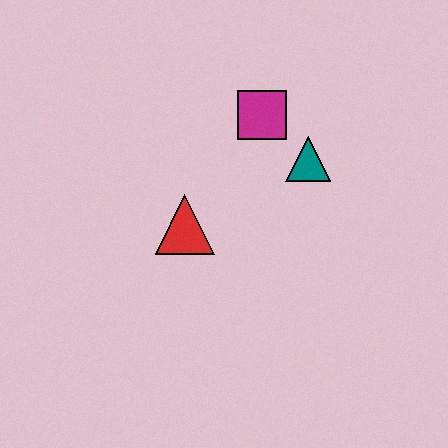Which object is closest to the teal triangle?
The magenta square is closest to the teal triangle.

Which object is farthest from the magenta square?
The red triangle is farthest from the magenta square.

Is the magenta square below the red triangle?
No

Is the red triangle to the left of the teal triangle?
Yes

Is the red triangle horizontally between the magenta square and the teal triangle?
No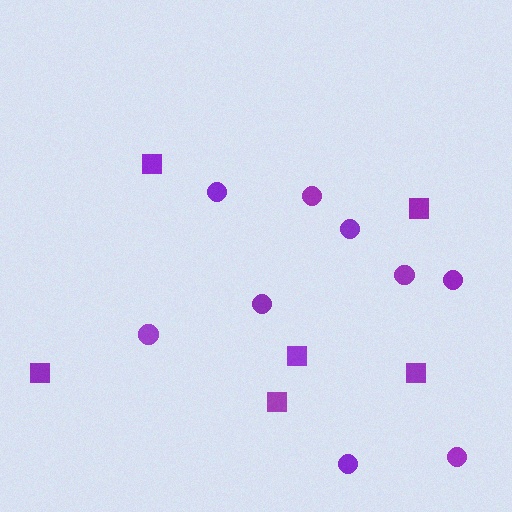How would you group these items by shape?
There are 2 groups: one group of circles (9) and one group of squares (6).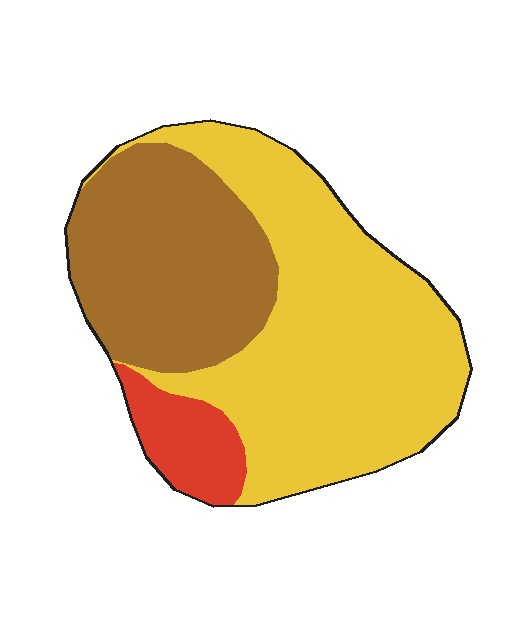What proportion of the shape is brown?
Brown covers 34% of the shape.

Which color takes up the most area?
Yellow, at roughly 55%.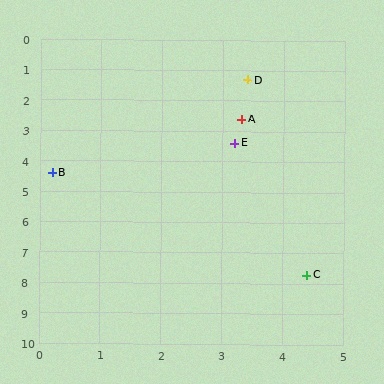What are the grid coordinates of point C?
Point C is at approximately (4.4, 7.7).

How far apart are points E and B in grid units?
Points E and B are about 3.2 grid units apart.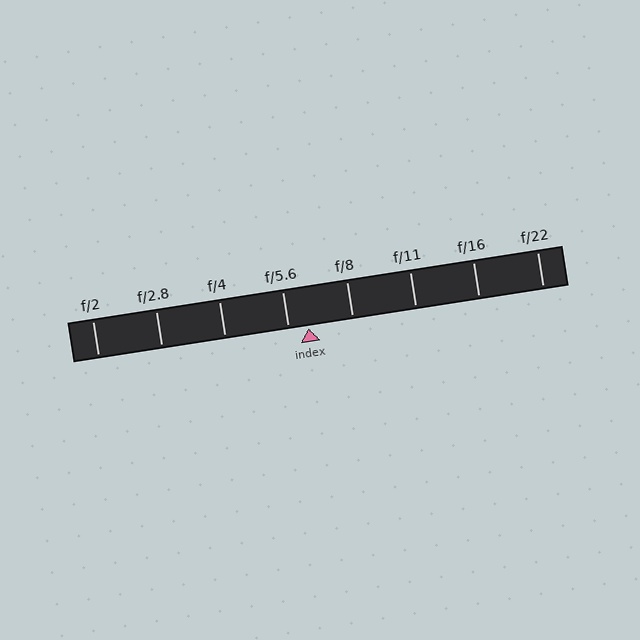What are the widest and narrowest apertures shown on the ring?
The widest aperture shown is f/2 and the narrowest is f/22.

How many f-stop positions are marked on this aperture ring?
There are 8 f-stop positions marked.